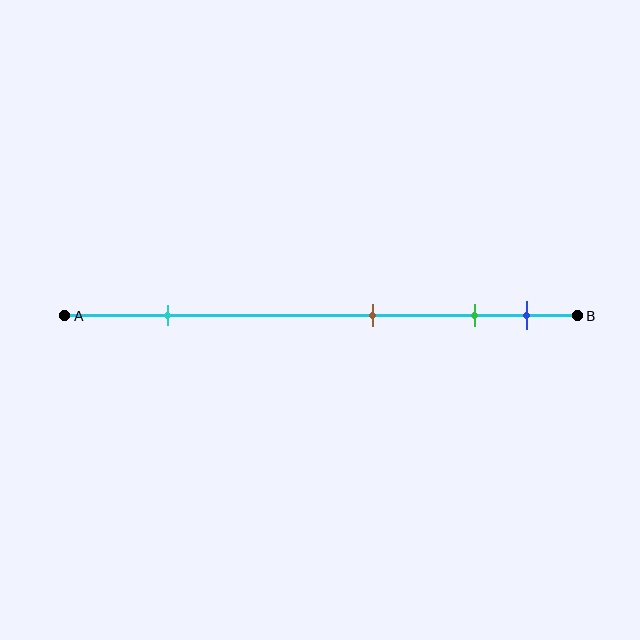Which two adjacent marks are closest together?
The green and blue marks are the closest adjacent pair.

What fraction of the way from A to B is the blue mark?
The blue mark is approximately 90% (0.9) of the way from A to B.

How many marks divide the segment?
There are 4 marks dividing the segment.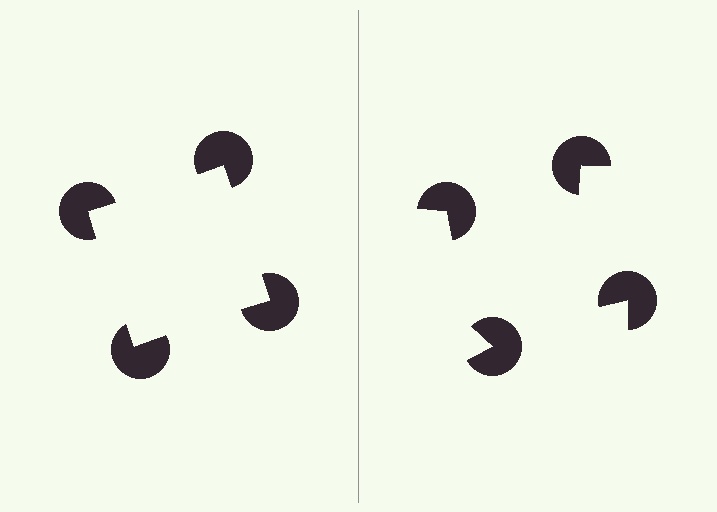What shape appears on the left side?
An illusory square.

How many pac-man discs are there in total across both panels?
8 — 4 on each side.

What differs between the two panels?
The pac-man discs are positioned identically on both sides; only the wedge orientations differ. On the left they align to a square; on the right they are misaligned.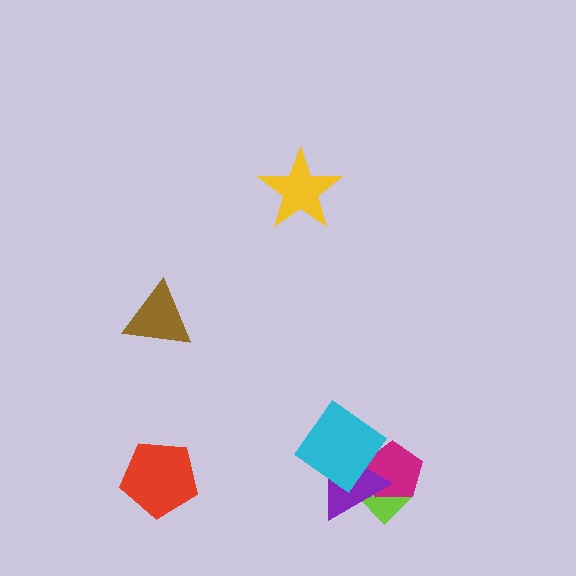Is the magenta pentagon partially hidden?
Yes, it is partially covered by another shape.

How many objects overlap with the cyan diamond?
3 objects overlap with the cyan diamond.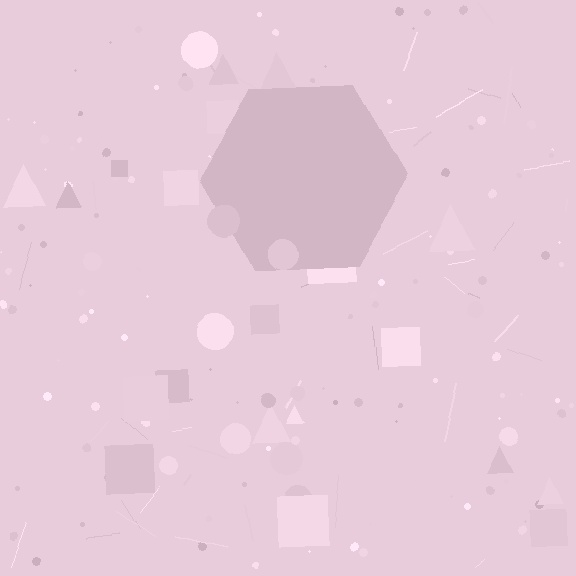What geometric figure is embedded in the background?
A hexagon is embedded in the background.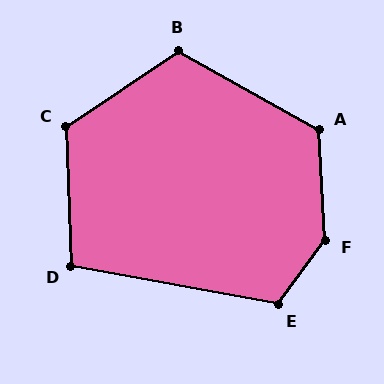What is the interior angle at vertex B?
Approximately 117 degrees (obtuse).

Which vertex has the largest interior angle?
F, at approximately 141 degrees.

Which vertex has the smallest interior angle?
D, at approximately 103 degrees.